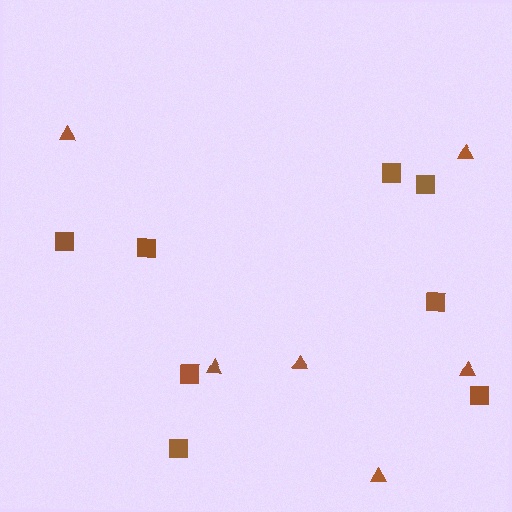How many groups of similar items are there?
There are 2 groups: one group of triangles (6) and one group of squares (8).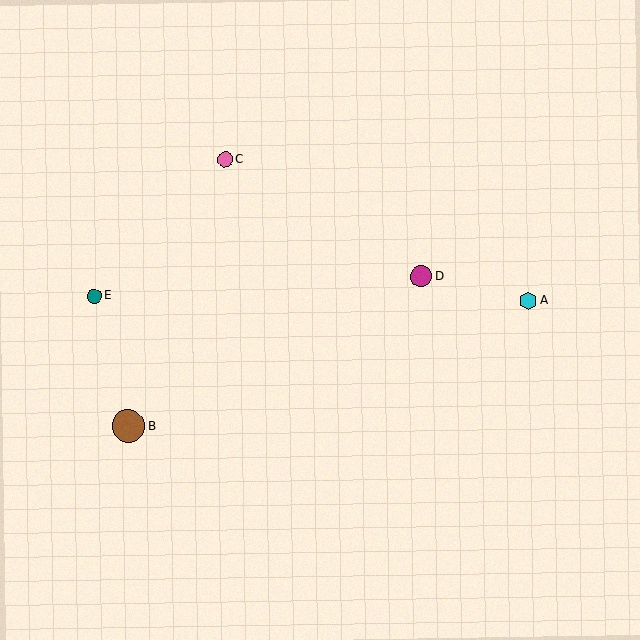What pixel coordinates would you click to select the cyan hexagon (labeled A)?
Click at (528, 301) to select the cyan hexagon A.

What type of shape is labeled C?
Shape C is a pink circle.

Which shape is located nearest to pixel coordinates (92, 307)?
The teal circle (labeled E) at (94, 296) is nearest to that location.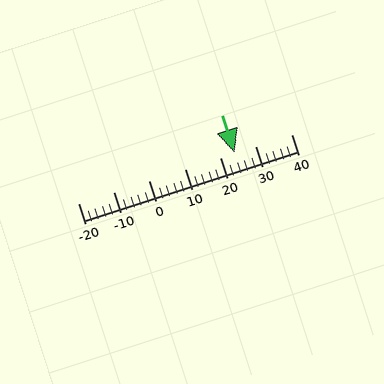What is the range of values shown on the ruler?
The ruler shows values from -20 to 40.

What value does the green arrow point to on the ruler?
The green arrow points to approximately 24.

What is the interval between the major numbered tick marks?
The major tick marks are spaced 10 units apart.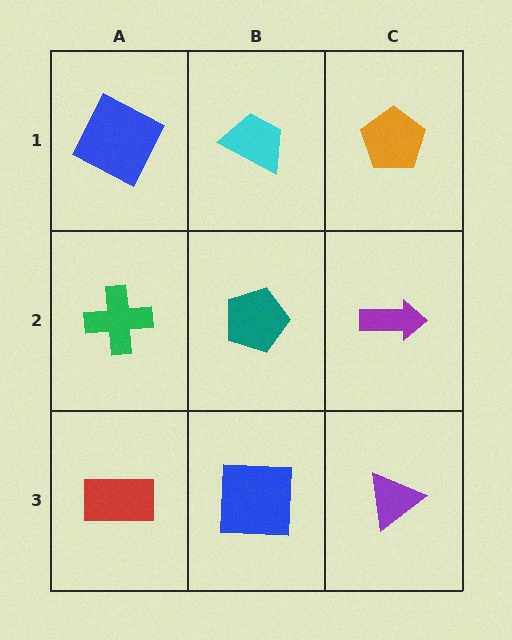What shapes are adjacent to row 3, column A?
A green cross (row 2, column A), a blue square (row 3, column B).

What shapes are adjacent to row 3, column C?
A purple arrow (row 2, column C), a blue square (row 3, column B).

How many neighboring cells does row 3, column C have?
2.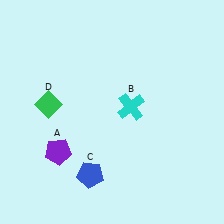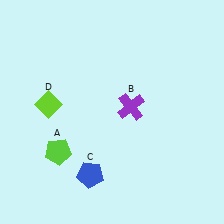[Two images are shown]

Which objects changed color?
A changed from purple to lime. B changed from cyan to purple. D changed from green to lime.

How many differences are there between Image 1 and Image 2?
There are 3 differences between the two images.